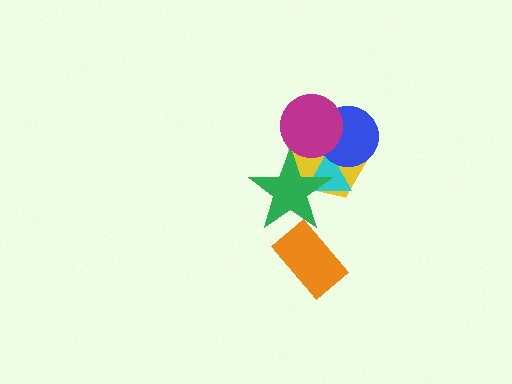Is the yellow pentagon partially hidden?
Yes, it is partially covered by another shape.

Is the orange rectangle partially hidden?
Yes, it is partially covered by another shape.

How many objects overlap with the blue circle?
3 objects overlap with the blue circle.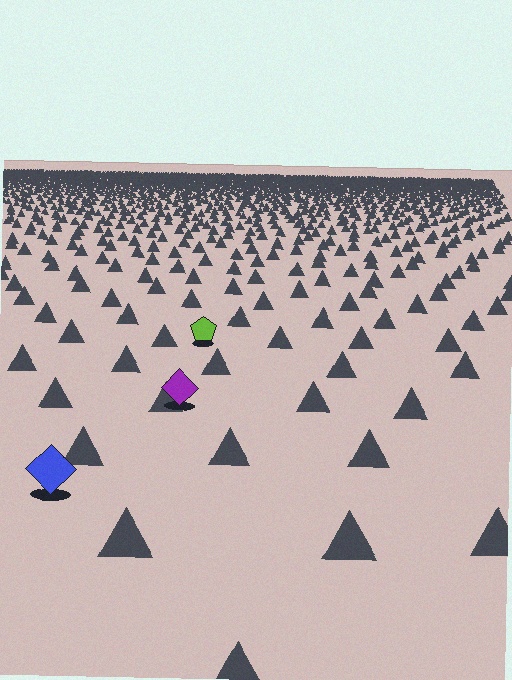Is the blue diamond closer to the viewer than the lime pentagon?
Yes. The blue diamond is closer — you can tell from the texture gradient: the ground texture is coarser near it.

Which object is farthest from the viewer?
The lime pentagon is farthest from the viewer. It appears smaller and the ground texture around it is denser.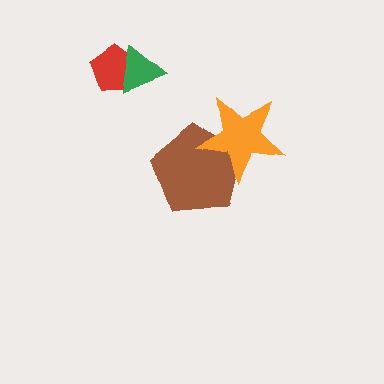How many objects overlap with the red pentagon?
1 object overlaps with the red pentagon.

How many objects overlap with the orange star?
1 object overlaps with the orange star.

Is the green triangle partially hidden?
No, no other shape covers it.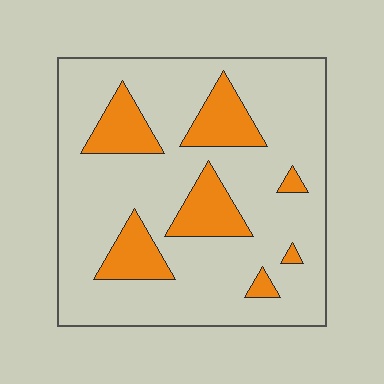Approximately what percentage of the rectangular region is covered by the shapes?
Approximately 20%.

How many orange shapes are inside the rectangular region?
7.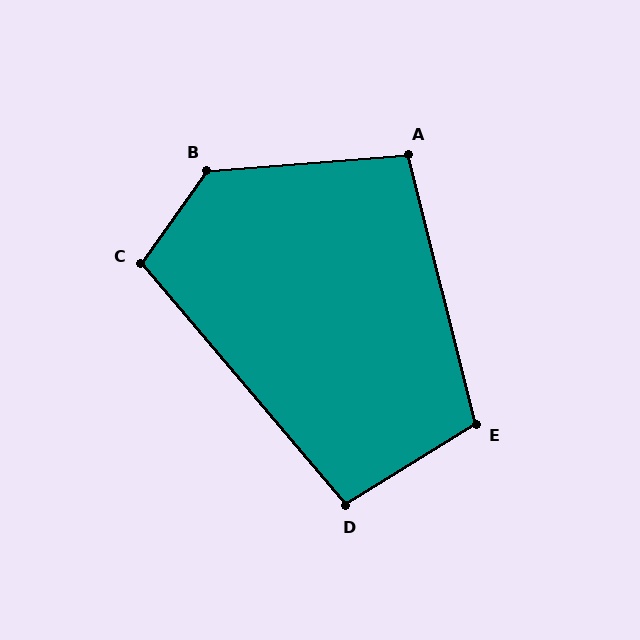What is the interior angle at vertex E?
Approximately 108 degrees (obtuse).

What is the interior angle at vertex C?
Approximately 105 degrees (obtuse).